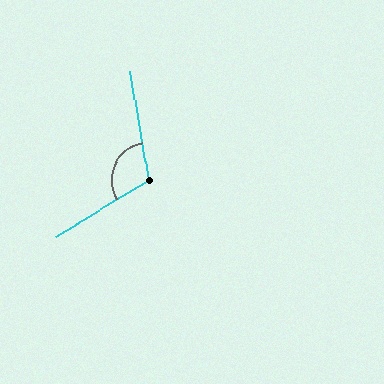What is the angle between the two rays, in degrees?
Approximately 112 degrees.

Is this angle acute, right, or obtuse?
It is obtuse.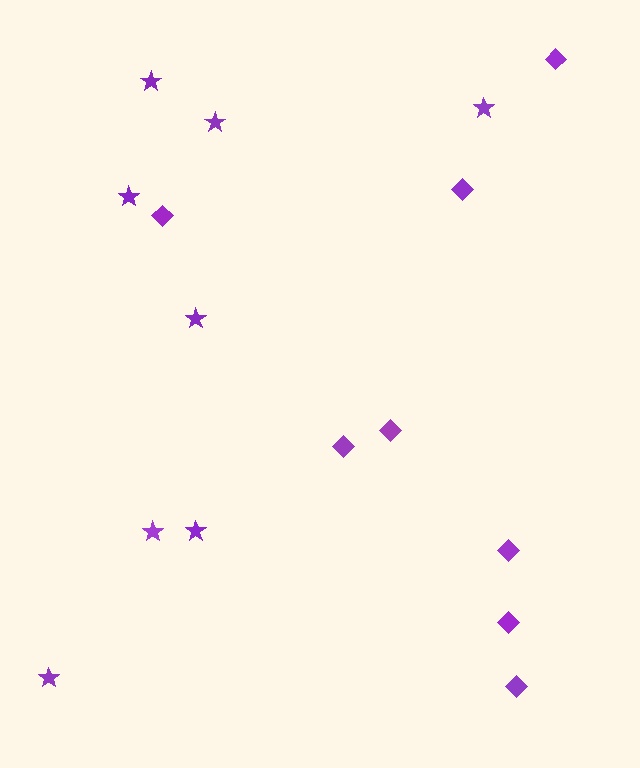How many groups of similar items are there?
There are 2 groups: one group of diamonds (8) and one group of stars (8).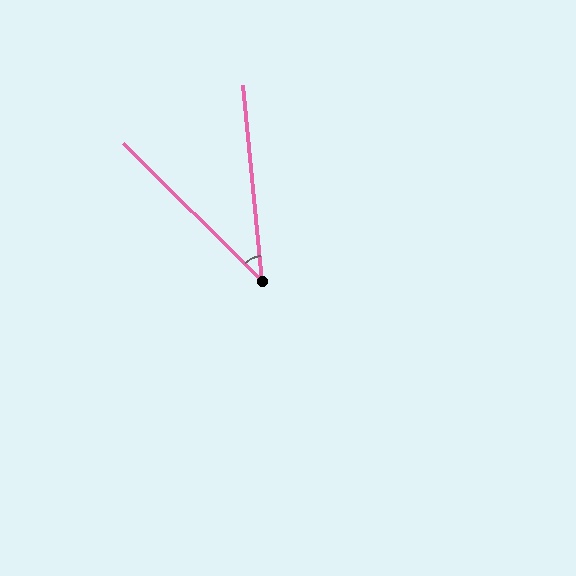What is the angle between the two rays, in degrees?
Approximately 40 degrees.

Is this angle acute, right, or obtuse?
It is acute.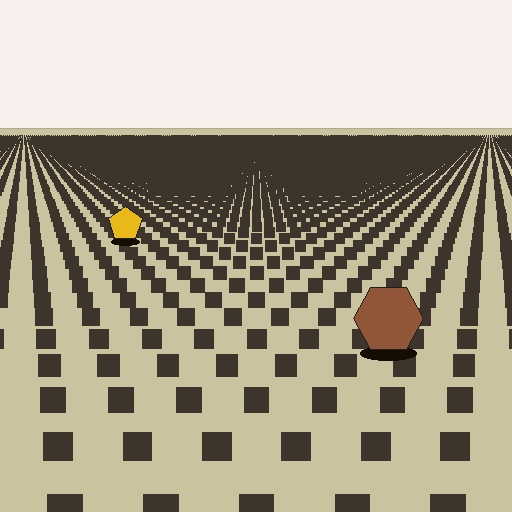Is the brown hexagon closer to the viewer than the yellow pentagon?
Yes. The brown hexagon is closer — you can tell from the texture gradient: the ground texture is coarser near it.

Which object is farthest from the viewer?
The yellow pentagon is farthest from the viewer. It appears smaller and the ground texture around it is denser.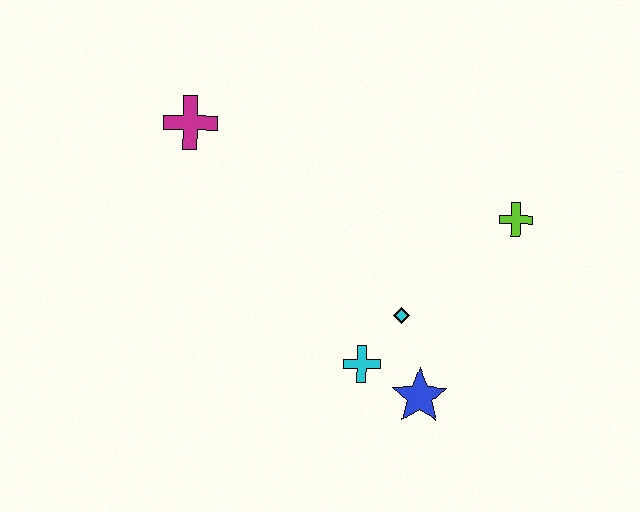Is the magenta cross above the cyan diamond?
Yes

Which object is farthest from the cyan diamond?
The magenta cross is farthest from the cyan diamond.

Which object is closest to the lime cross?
The cyan diamond is closest to the lime cross.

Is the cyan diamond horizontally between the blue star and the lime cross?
No